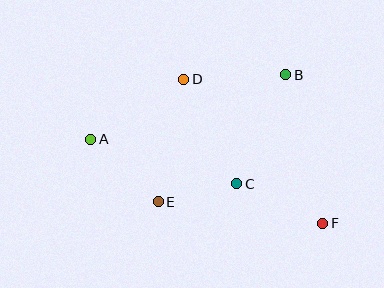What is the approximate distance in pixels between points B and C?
The distance between B and C is approximately 119 pixels.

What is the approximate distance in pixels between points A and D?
The distance between A and D is approximately 111 pixels.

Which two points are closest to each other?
Points C and E are closest to each other.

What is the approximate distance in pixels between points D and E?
The distance between D and E is approximately 125 pixels.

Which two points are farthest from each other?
Points A and F are farthest from each other.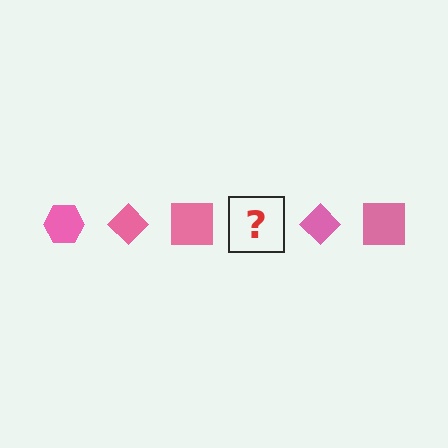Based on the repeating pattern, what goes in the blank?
The blank should be a pink hexagon.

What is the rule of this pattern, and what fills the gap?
The rule is that the pattern cycles through hexagon, diamond, square shapes in pink. The gap should be filled with a pink hexagon.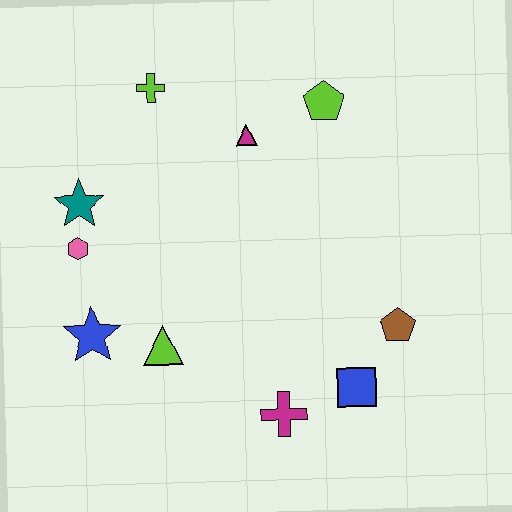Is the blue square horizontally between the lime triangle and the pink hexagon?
No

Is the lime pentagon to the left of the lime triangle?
No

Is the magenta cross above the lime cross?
No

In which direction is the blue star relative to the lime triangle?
The blue star is to the left of the lime triangle.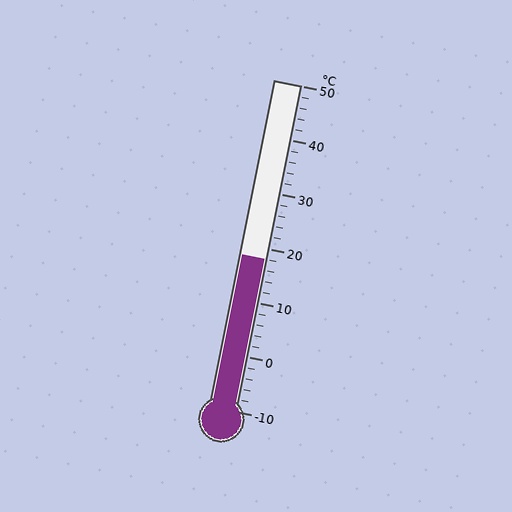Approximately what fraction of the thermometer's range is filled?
The thermometer is filled to approximately 45% of its range.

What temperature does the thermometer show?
The thermometer shows approximately 18°C.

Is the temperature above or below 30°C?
The temperature is below 30°C.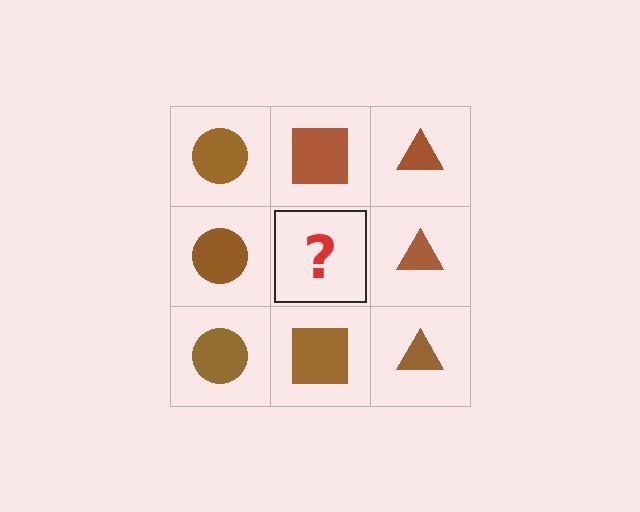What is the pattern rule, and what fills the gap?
The rule is that each column has a consistent shape. The gap should be filled with a brown square.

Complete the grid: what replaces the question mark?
The question mark should be replaced with a brown square.